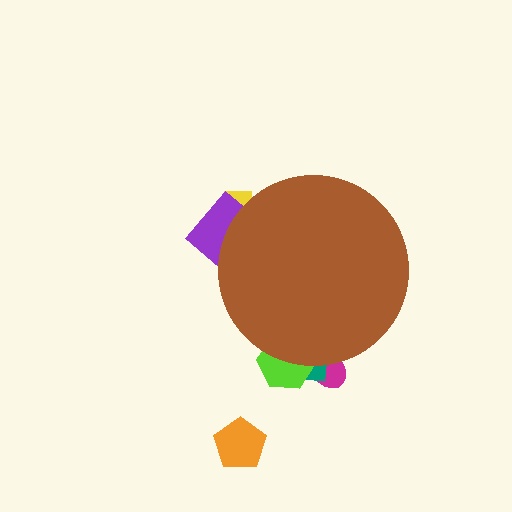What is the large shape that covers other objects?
A brown circle.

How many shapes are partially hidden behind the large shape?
5 shapes are partially hidden.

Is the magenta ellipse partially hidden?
Yes, the magenta ellipse is partially hidden behind the brown circle.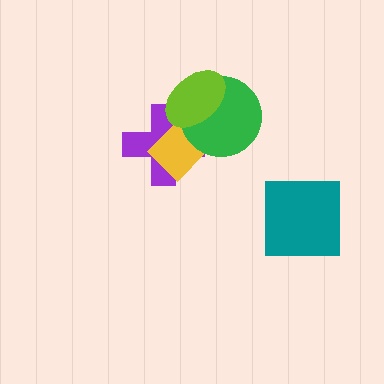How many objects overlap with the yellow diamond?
3 objects overlap with the yellow diamond.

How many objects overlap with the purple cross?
3 objects overlap with the purple cross.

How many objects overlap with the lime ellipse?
3 objects overlap with the lime ellipse.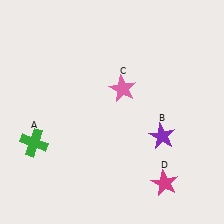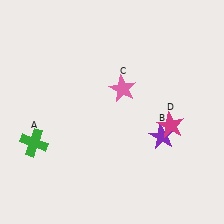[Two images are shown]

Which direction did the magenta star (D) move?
The magenta star (D) moved up.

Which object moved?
The magenta star (D) moved up.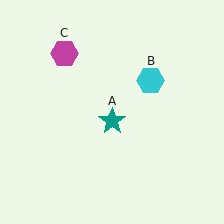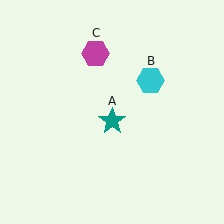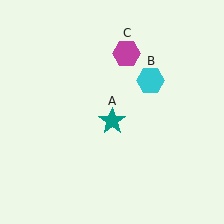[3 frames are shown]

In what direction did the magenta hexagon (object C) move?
The magenta hexagon (object C) moved right.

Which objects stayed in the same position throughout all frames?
Teal star (object A) and cyan hexagon (object B) remained stationary.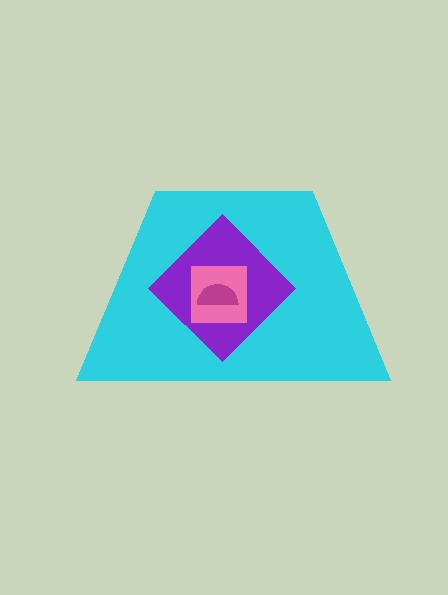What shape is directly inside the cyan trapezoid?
The purple diamond.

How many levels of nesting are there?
4.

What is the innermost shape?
The magenta semicircle.